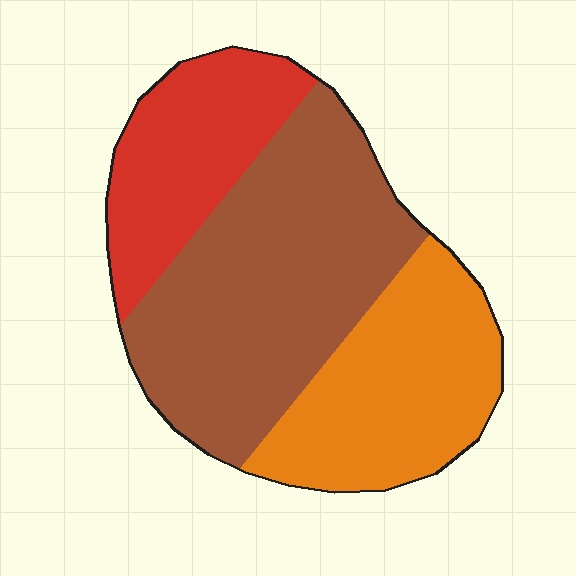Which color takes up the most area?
Brown, at roughly 45%.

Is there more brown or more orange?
Brown.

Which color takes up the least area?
Red, at roughly 25%.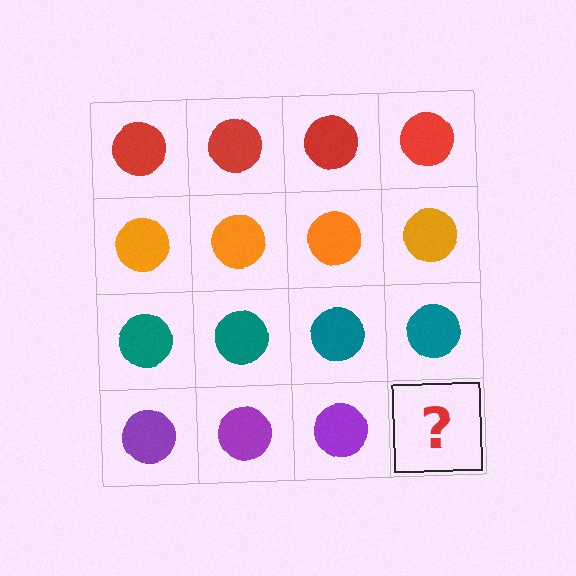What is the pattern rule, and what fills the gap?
The rule is that each row has a consistent color. The gap should be filled with a purple circle.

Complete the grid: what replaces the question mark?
The question mark should be replaced with a purple circle.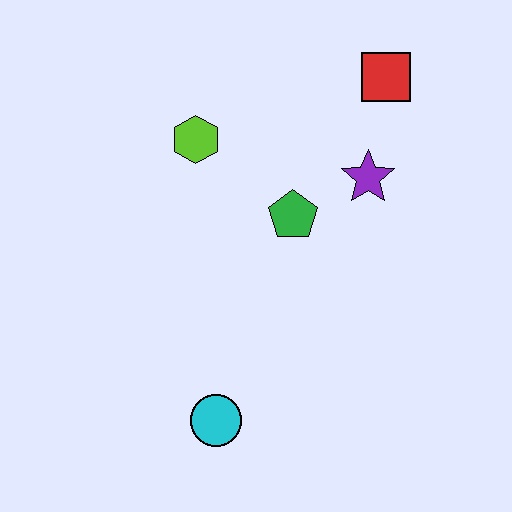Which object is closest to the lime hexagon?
The green pentagon is closest to the lime hexagon.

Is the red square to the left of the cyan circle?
No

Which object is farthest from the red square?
The cyan circle is farthest from the red square.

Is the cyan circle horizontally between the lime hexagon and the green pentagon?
Yes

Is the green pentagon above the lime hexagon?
No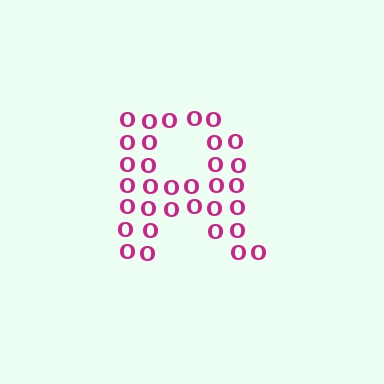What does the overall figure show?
The overall figure shows the letter R.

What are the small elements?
The small elements are letter O's.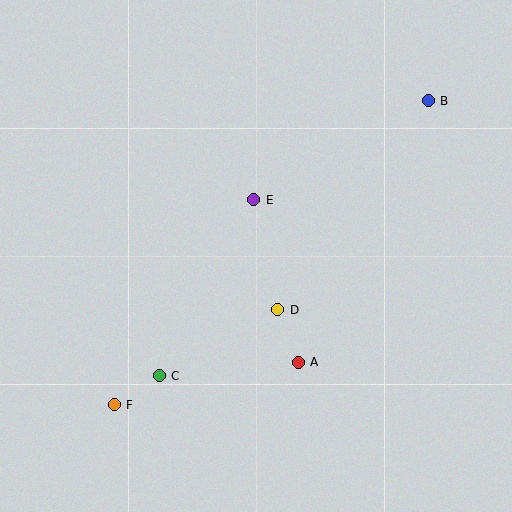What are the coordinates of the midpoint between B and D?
The midpoint between B and D is at (353, 205).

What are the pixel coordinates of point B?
Point B is at (428, 101).